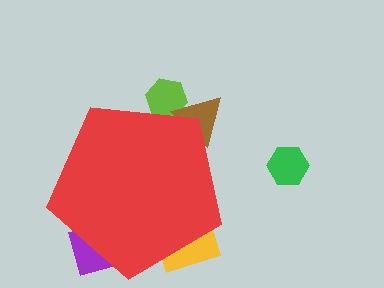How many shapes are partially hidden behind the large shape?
4 shapes are partially hidden.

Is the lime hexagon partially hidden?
Yes, the lime hexagon is partially hidden behind the red pentagon.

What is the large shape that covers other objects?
A red pentagon.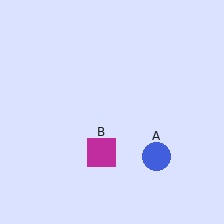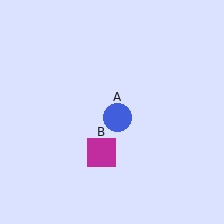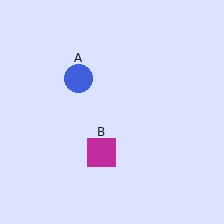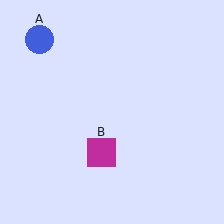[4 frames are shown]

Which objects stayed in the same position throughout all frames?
Magenta square (object B) remained stationary.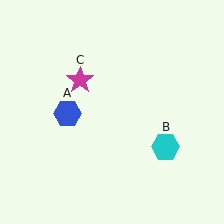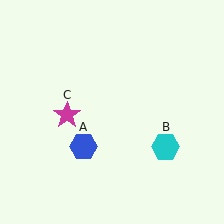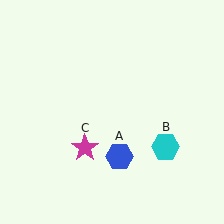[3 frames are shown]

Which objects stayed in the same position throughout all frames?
Cyan hexagon (object B) remained stationary.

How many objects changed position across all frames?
2 objects changed position: blue hexagon (object A), magenta star (object C).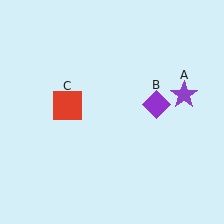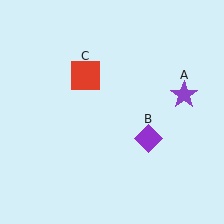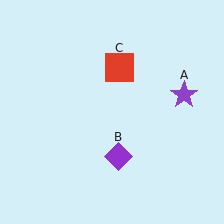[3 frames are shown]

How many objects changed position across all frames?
2 objects changed position: purple diamond (object B), red square (object C).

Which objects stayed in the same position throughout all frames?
Purple star (object A) remained stationary.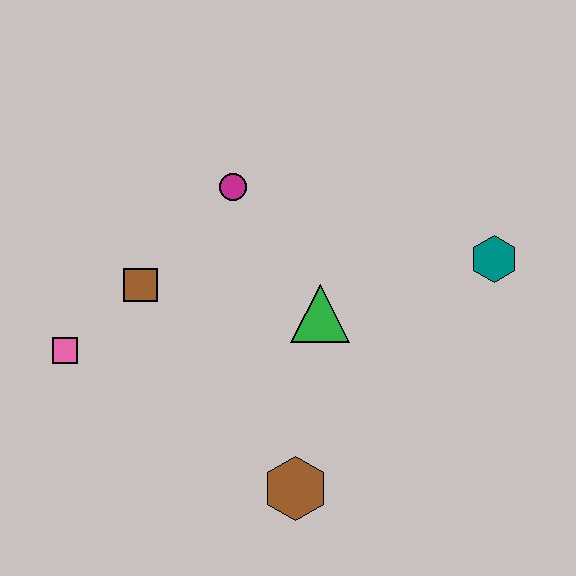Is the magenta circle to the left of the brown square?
No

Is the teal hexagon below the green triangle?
No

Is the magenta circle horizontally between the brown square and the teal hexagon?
Yes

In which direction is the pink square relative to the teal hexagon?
The pink square is to the left of the teal hexagon.